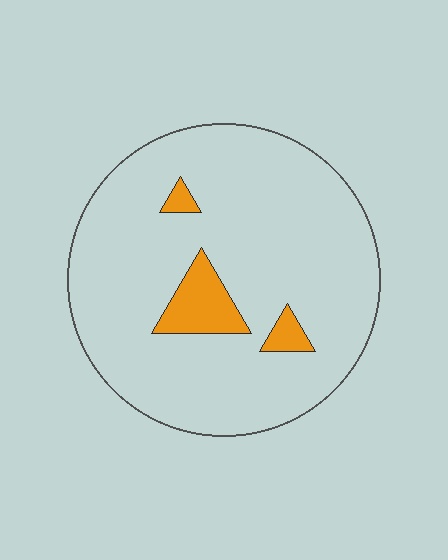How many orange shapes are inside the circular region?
3.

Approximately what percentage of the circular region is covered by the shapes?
Approximately 10%.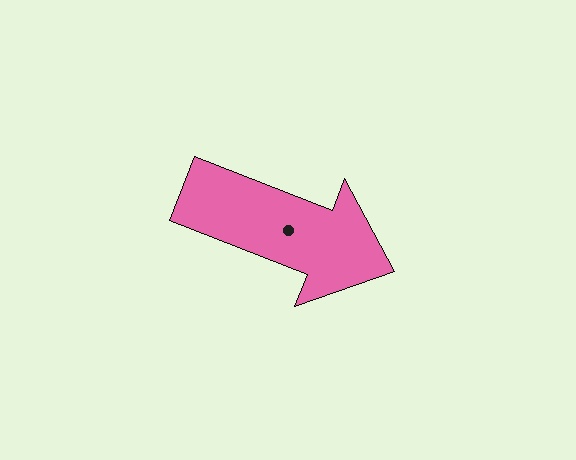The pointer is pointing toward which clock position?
Roughly 4 o'clock.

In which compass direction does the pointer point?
East.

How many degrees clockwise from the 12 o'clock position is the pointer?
Approximately 111 degrees.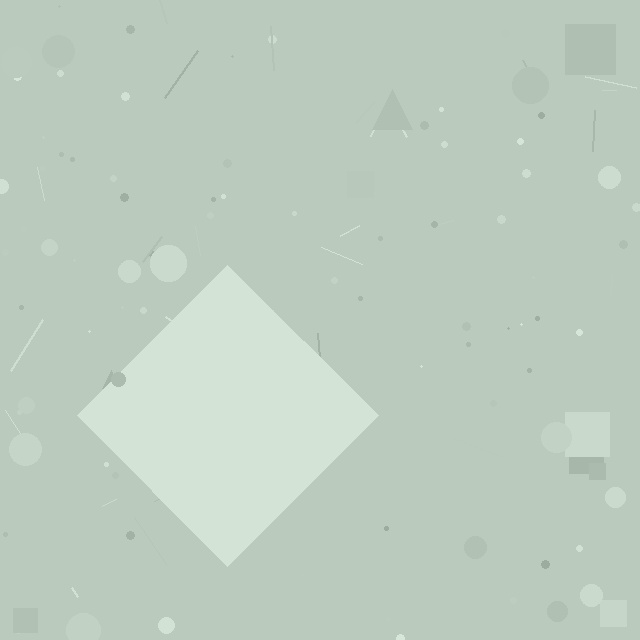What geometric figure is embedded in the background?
A diamond is embedded in the background.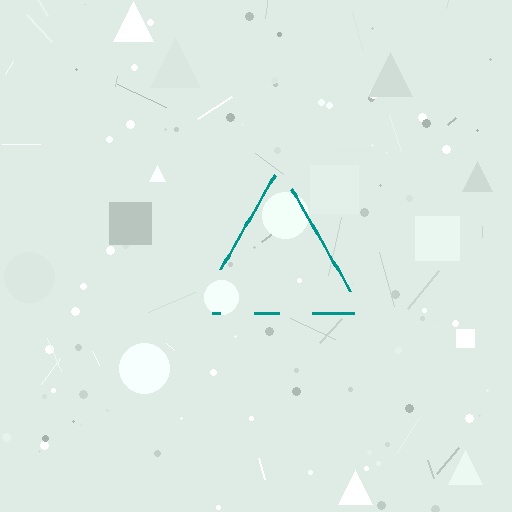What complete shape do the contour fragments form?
The contour fragments form a triangle.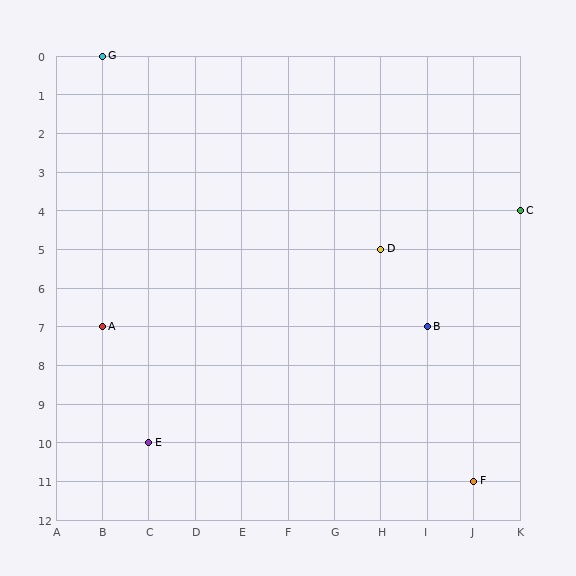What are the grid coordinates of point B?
Point B is at grid coordinates (I, 7).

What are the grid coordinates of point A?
Point A is at grid coordinates (B, 7).